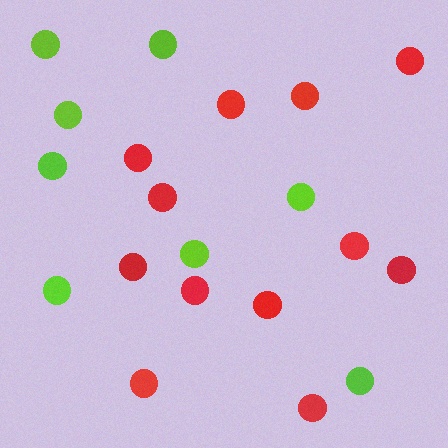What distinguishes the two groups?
There are 2 groups: one group of red circles (12) and one group of lime circles (8).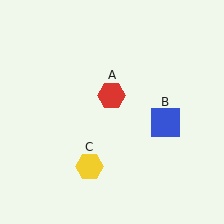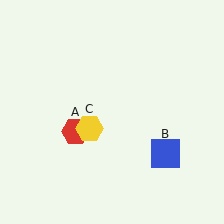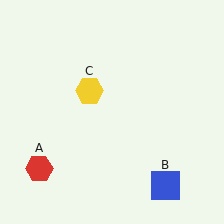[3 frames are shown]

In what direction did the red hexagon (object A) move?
The red hexagon (object A) moved down and to the left.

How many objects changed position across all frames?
3 objects changed position: red hexagon (object A), blue square (object B), yellow hexagon (object C).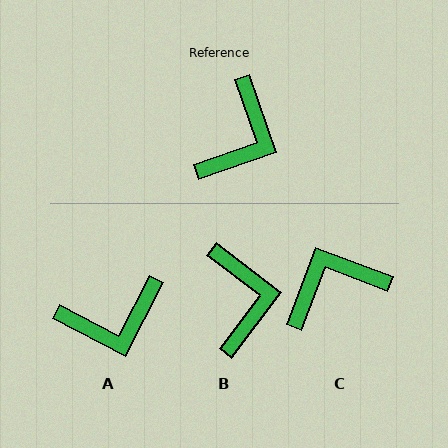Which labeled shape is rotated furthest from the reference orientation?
C, about 140 degrees away.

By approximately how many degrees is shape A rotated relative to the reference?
Approximately 46 degrees clockwise.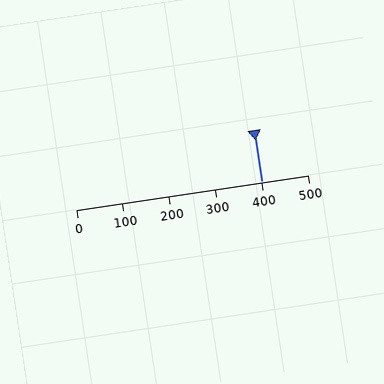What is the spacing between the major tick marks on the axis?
The major ticks are spaced 100 apart.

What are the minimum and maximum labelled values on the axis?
The axis runs from 0 to 500.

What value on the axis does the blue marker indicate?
The marker indicates approximately 400.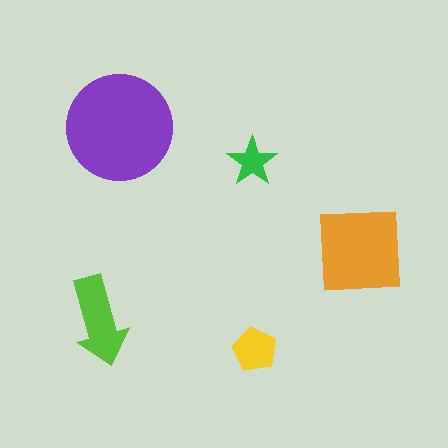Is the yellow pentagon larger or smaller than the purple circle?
Smaller.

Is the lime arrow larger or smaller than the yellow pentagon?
Larger.